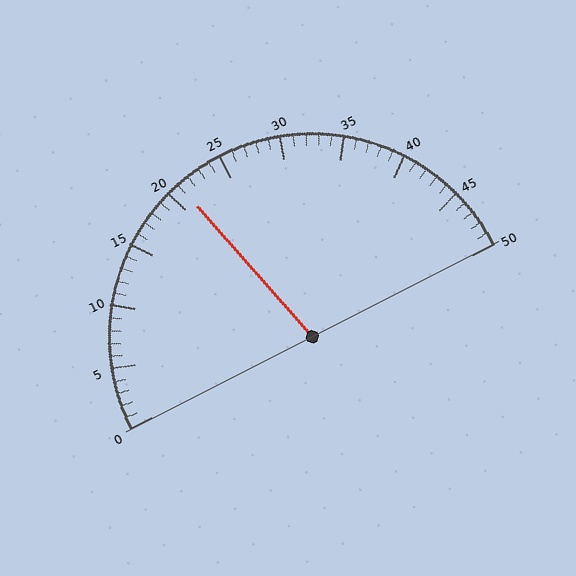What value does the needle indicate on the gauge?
The needle indicates approximately 21.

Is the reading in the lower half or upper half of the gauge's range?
The reading is in the lower half of the range (0 to 50).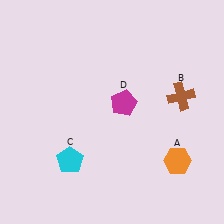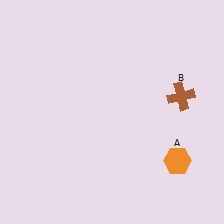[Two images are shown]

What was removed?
The cyan pentagon (C), the magenta pentagon (D) were removed in Image 2.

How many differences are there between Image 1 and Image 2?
There are 2 differences between the two images.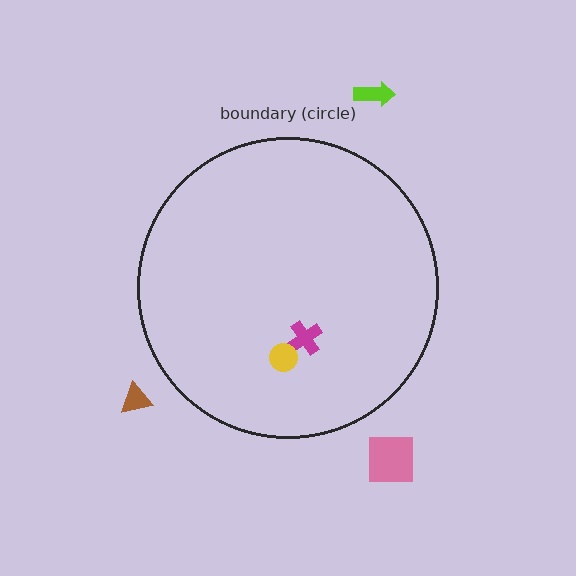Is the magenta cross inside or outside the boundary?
Inside.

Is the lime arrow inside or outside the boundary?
Outside.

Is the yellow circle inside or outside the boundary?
Inside.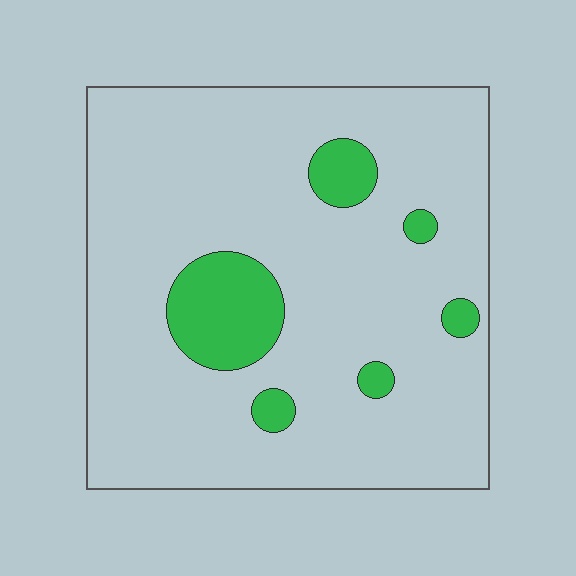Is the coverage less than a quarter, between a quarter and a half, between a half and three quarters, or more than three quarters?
Less than a quarter.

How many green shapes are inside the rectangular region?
6.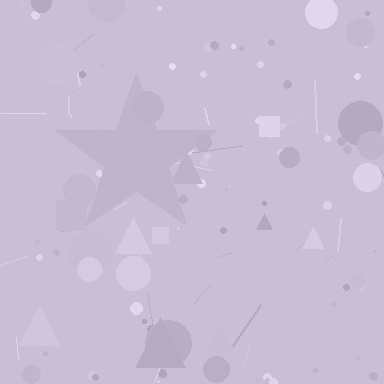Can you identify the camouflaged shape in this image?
The camouflaged shape is a star.